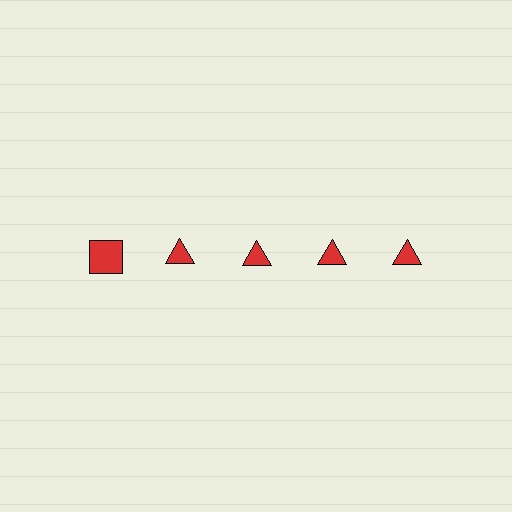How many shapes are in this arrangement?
There are 5 shapes arranged in a grid pattern.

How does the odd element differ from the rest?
It has a different shape: square instead of triangle.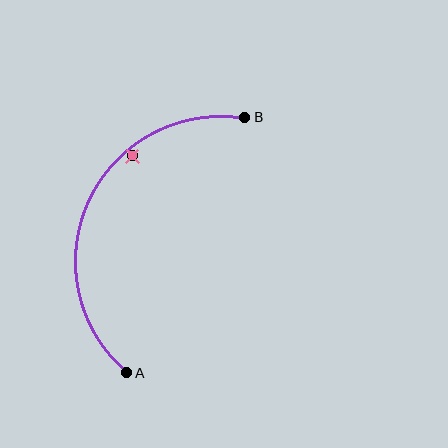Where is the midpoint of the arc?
The arc midpoint is the point on the curve farthest from the straight line joining A and B. It sits to the left of that line.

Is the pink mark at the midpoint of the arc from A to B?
No — the pink mark does not lie on the arc at all. It sits slightly inside the curve.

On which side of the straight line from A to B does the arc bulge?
The arc bulges to the left of the straight line connecting A and B.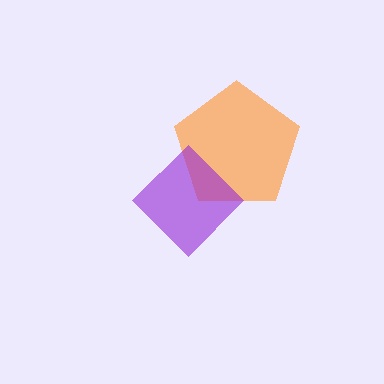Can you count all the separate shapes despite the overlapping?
Yes, there are 2 separate shapes.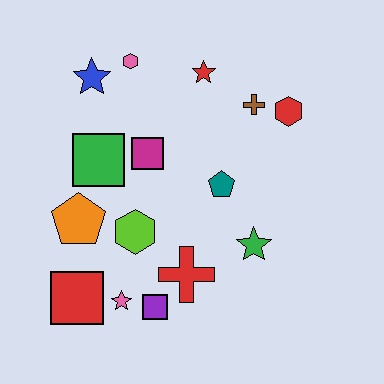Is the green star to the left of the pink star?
No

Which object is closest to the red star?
The brown cross is closest to the red star.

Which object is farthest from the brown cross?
The red square is farthest from the brown cross.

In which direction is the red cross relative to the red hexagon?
The red cross is below the red hexagon.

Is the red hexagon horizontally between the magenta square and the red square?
No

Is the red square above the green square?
No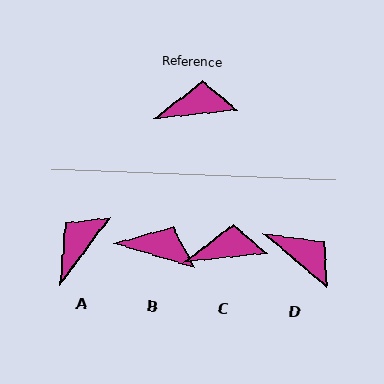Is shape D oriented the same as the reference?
No, it is off by about 47 degrees.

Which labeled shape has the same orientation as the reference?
C.